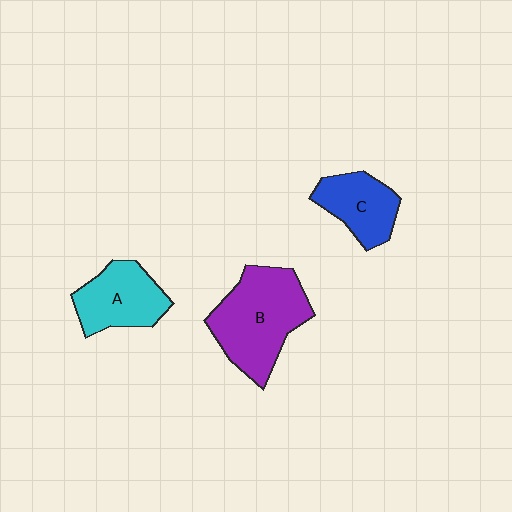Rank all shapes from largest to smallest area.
From largest to smallest: B (purple), A (cyan), C (blue).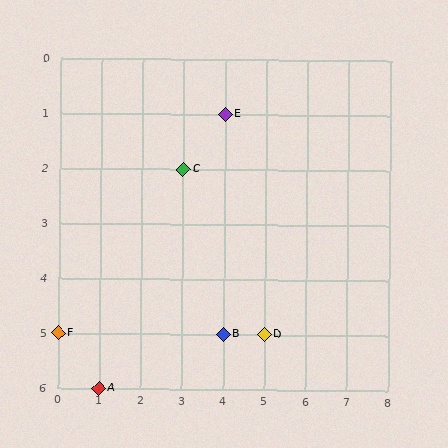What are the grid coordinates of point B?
Point B is at grid coordinates (4, 5).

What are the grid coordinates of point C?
Point C is at grid coordinates (3, 2).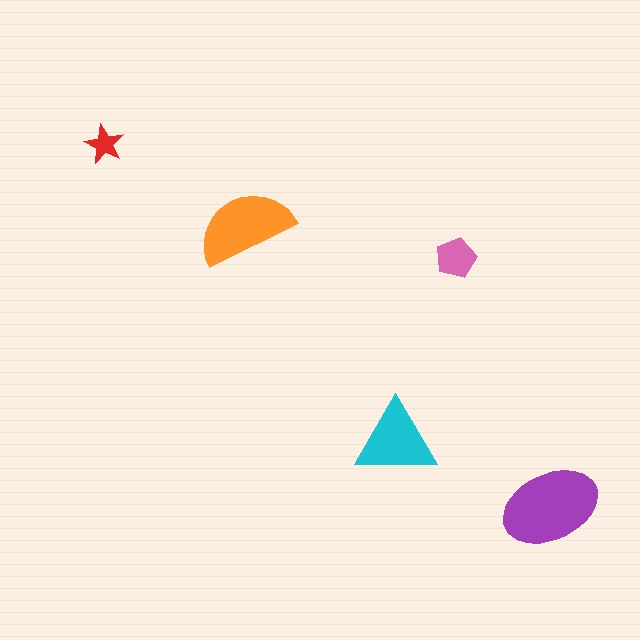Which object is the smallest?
The red star.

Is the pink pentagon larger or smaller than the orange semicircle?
Smaller.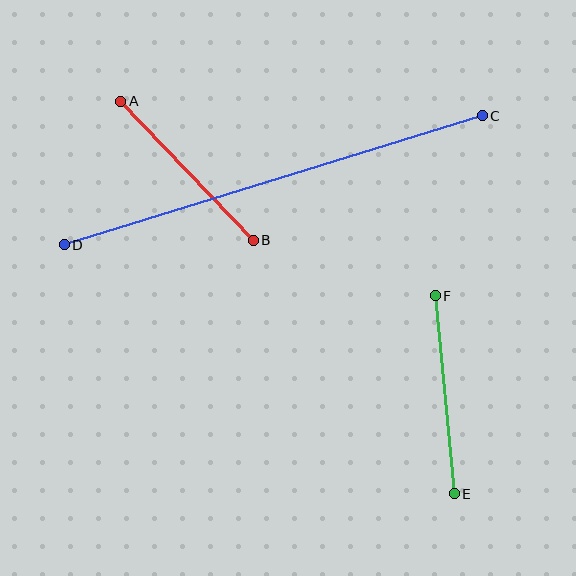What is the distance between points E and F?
The distance is approximately 199 pixels.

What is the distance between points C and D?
The distance is approximately 437 pixels.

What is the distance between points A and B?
The distance is approximately 192 pixels.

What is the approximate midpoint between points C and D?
The midpoint is at approximately (273, 180) pixels.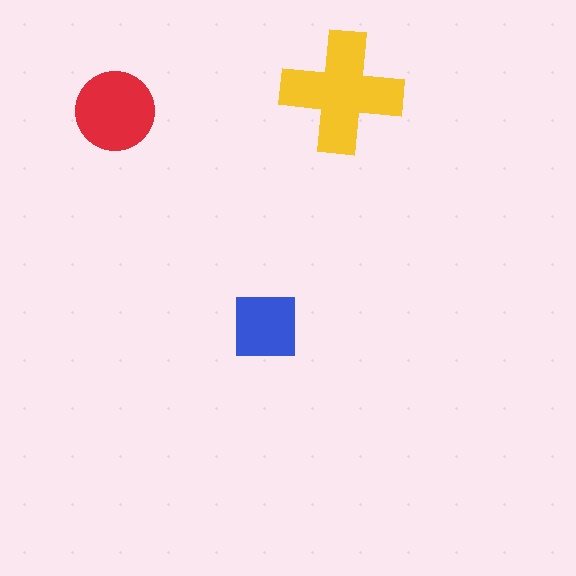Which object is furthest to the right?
The yellow cross is rightmost.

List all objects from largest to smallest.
The yellow cross, the red circle, the blue square.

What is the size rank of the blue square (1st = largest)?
3rd.